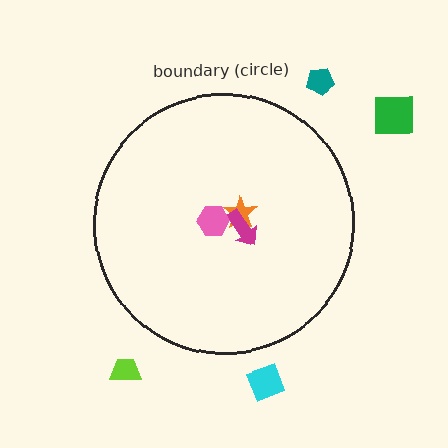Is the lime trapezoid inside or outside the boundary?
Outside.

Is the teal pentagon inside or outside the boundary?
Outside.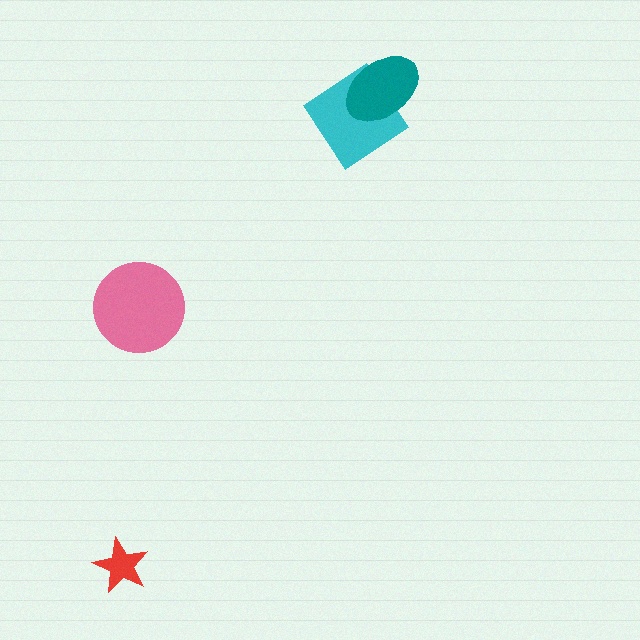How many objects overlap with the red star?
0 objects overlap with the red star.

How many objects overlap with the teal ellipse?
1 object overlaps with the teal ellipse.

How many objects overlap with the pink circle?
0 objects overlap with the pink circle.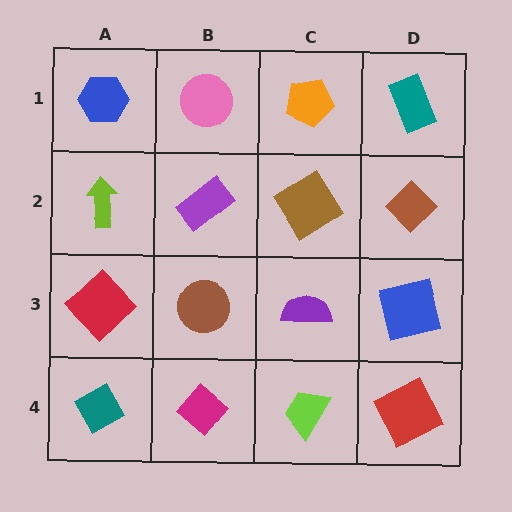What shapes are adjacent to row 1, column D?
A brown diamond (row 2, column D), an orange pentagon (row 1, column C).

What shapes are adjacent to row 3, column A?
A lime arrow (row 2, column A), a teal diamond (row 4, column A), a brown circle (row 3, column B).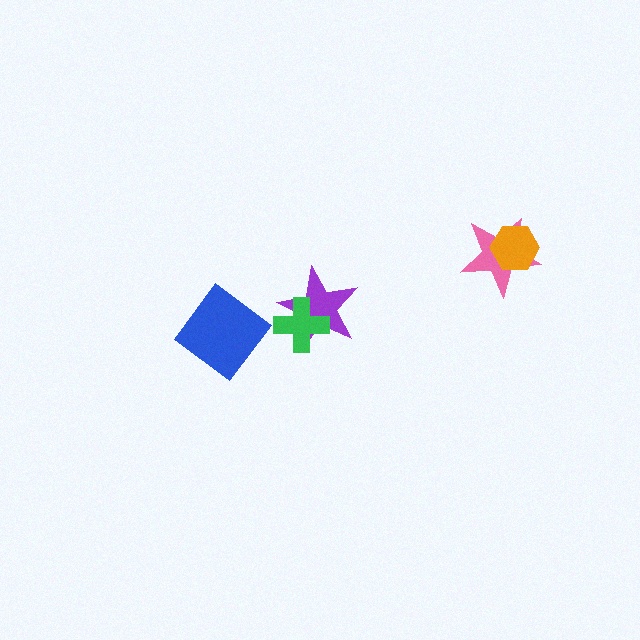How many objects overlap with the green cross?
1 object overlaps with the green cross.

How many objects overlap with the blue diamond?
0 objects overlap with the blue diamond.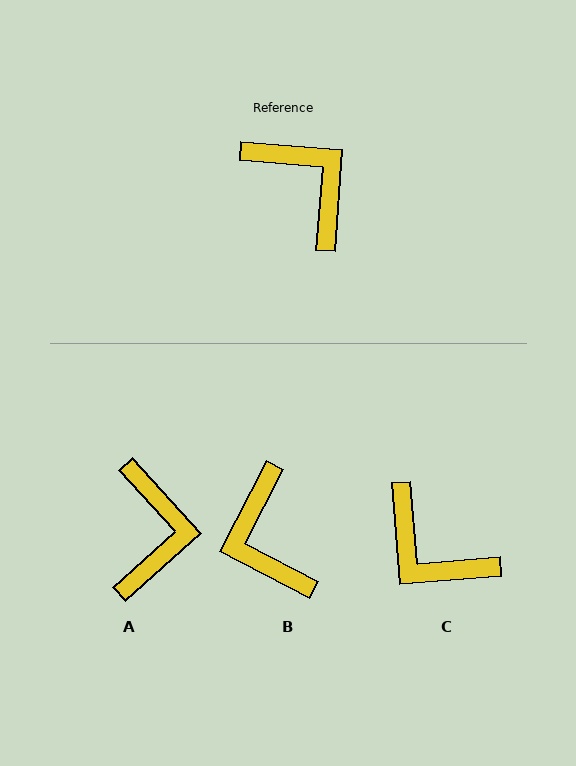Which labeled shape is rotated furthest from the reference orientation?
C, about 171 degrees away.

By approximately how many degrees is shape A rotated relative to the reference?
Approximately 43 degrees clockwise.